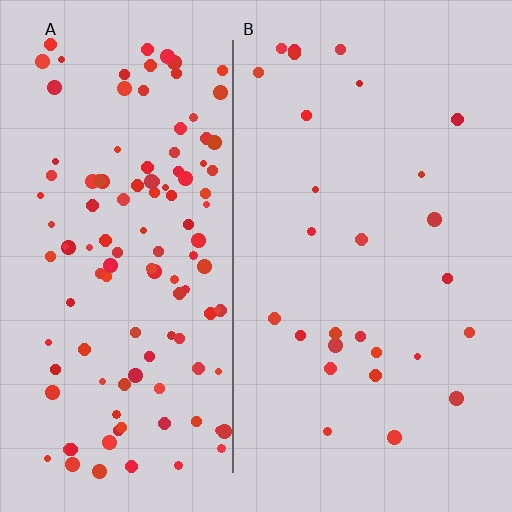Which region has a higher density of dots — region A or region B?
A (the left).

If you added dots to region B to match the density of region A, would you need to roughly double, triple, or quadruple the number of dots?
Approximately quadruple.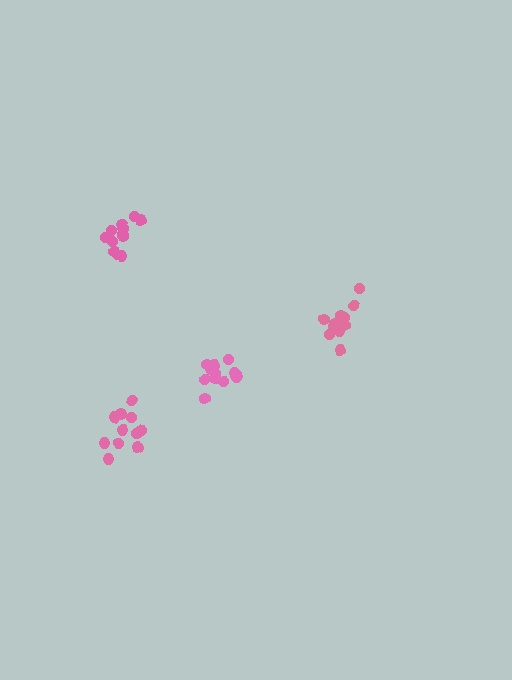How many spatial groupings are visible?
There are 4 spatial groupings.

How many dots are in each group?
Group 1: 12 dots, Group 2: 11 dots, Group 3: 12 dots, Group 4: 12 dots (47 total).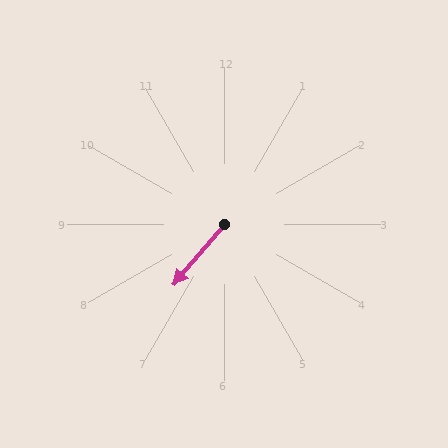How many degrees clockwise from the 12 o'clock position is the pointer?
Approximately 220 degrees.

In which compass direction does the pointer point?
Southwest.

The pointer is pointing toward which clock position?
Roughly 7 o'clock.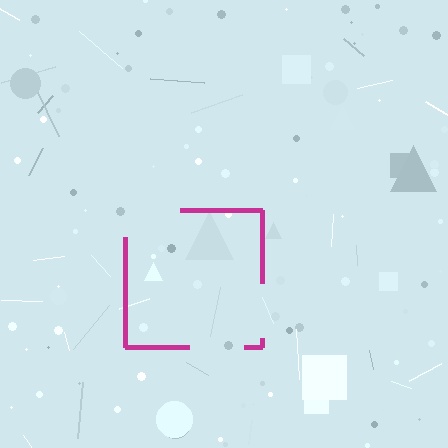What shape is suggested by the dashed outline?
The dashed outline suggests a square.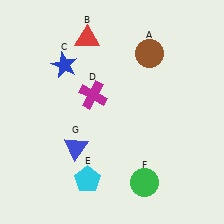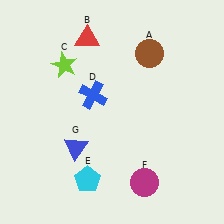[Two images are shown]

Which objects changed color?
C changed from blue to lime. D changed from magenta to blue. F changed from green to magenta.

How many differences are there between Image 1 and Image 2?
There are 3 differences between the two images.